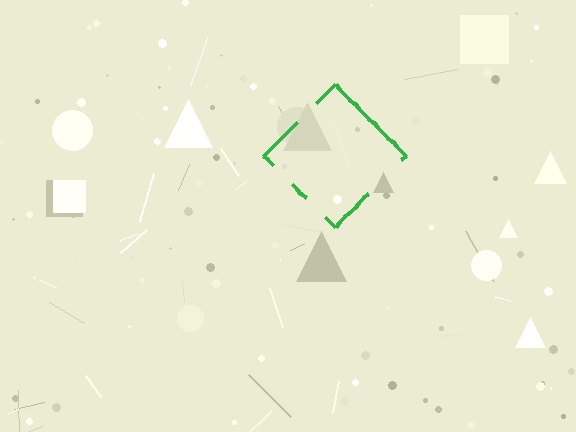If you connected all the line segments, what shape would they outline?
They would outline a diamond.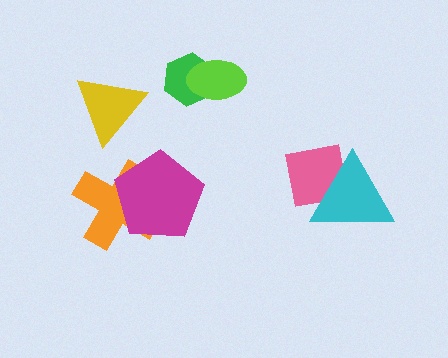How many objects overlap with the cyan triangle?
1 object overlaps with the cyan triangle.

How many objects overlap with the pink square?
1 object overlaps with the pink square.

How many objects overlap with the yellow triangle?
0 objects overlap with the yellow triangle.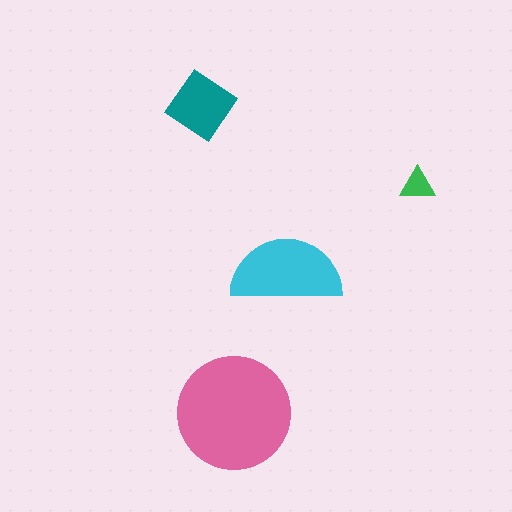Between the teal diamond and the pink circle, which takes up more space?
The pink circle.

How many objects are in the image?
There are 4 objects in the image.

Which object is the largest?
The pink circle.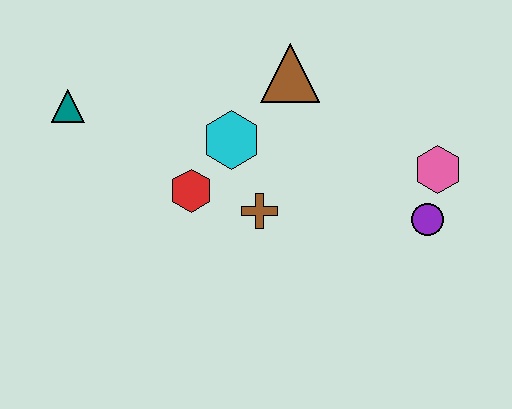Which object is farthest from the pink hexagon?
The teal triangle is farthest from the pink hexagon.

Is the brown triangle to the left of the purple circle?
Yes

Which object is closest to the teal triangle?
The red hexagon is closest to the teal triangle.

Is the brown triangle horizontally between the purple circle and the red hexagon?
Yes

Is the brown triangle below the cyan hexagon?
No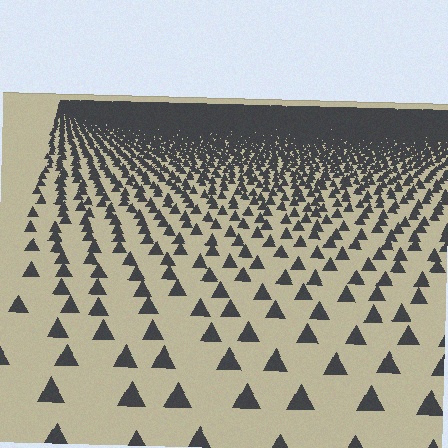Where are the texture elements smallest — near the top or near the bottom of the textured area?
Near the top.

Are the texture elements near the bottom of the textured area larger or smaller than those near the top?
Larger. Near the bottom, elements are closer to the viewer and appear at a bigger on-screen size.